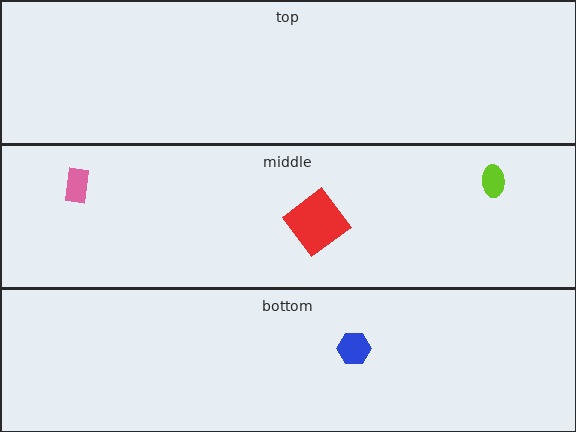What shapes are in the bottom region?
The blue hexagon.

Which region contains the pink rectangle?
The middle region.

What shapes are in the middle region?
The red diamond, the pink rectangle, the lime ellipse.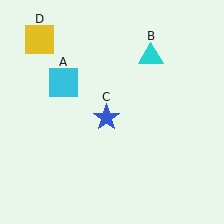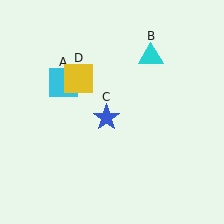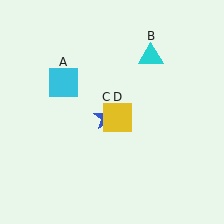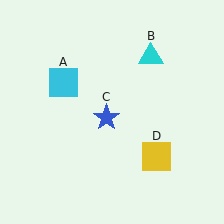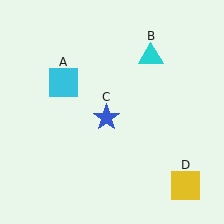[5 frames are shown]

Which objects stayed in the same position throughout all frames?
Cyan square (object A) and cyan triangle (object B) and blue star (object C) remained stationary.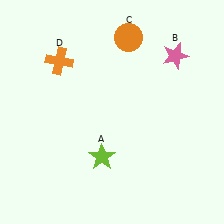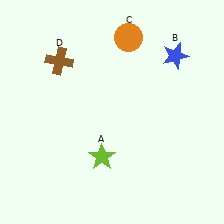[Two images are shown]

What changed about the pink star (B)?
In Image 1, B is pink. In Image 2, it changed to blue.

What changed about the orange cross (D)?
In Image 1, D is orange. In Image 2, it changed to brown.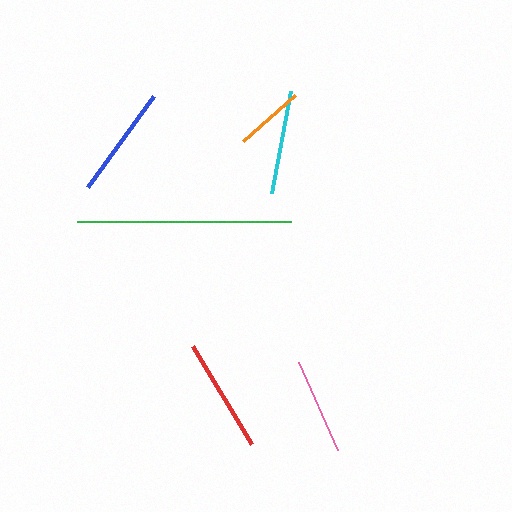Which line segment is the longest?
The green line is the longest at approximately 214 pixels.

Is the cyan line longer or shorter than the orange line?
The cyan line is longer than the orange line.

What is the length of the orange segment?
The orange segment is approximately 70 pixels long.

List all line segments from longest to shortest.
From longest to shortest: green, red, blue, cyan, pink, orange.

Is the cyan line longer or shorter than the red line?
The red line is longer than the cyan line.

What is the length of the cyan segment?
The cyan segment is approximately 104 pixels long.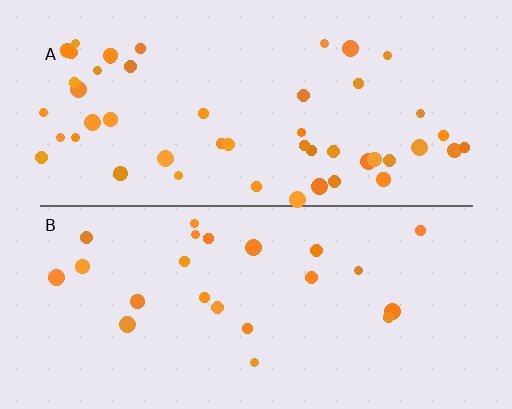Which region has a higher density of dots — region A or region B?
A (the top).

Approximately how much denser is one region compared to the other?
Approximately 2.2× — region A over region B.